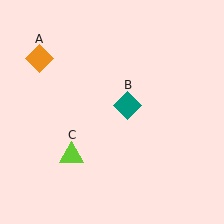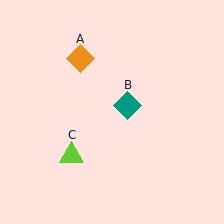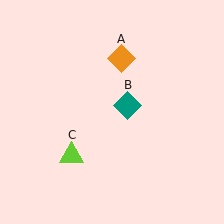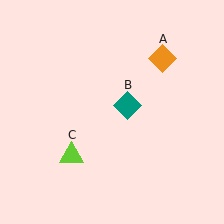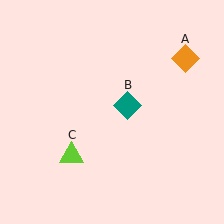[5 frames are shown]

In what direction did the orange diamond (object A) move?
The orange diamond (object A) moved right.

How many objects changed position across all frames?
1 object changed position: orange diamond (object A).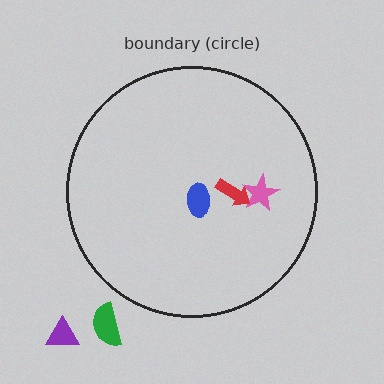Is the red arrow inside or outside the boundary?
Inside.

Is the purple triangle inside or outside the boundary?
Outside.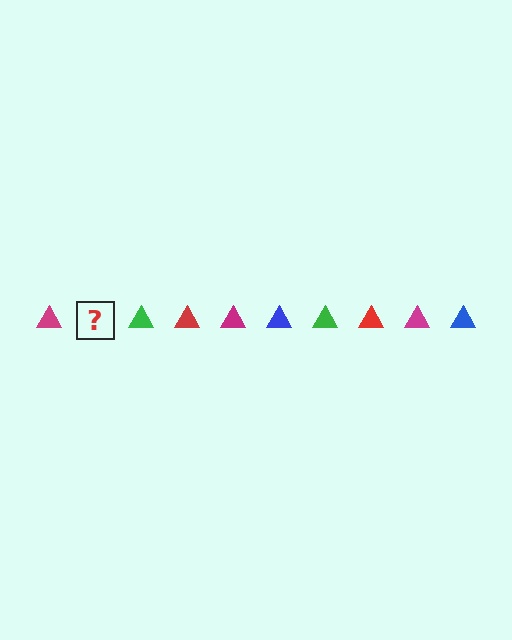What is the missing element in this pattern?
The missing element is a blue triangle.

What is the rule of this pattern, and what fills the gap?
The rule is that the pattern cycles through magenta, blue, green, red triangles. The gap should be filled with a blue triangle.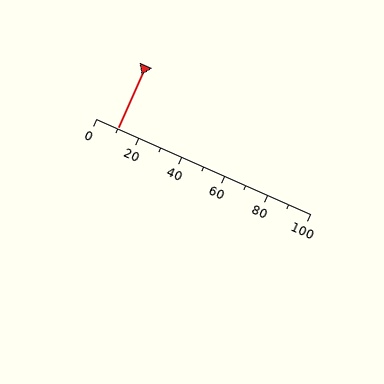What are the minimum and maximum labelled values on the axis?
The axis runs from 0 to 100.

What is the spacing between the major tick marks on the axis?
The major ticks are spaced 20 apart.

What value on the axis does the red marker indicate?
The marker indicates approximately 10.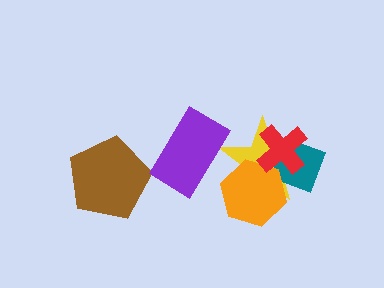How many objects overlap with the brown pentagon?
0 objects overlap with the brown pentagon.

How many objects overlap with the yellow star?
4 objects overlap with the yellow star.